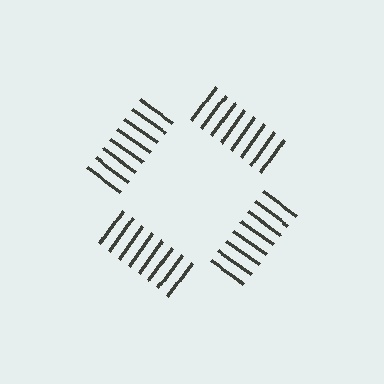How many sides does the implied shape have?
4 sides — the line-ends trace a square.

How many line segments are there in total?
32 — 8 along each of the 4 edges.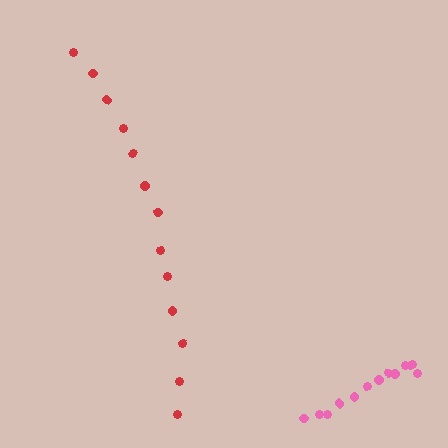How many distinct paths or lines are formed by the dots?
There are 2 distinct paths.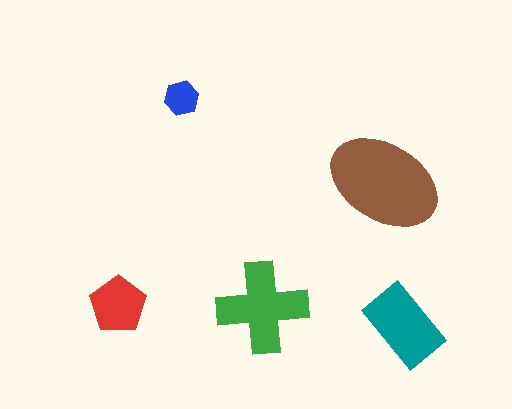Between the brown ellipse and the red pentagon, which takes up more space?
The brown ellipse.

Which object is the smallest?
The blue hexagon.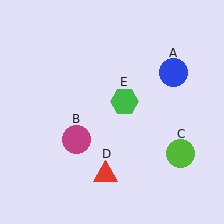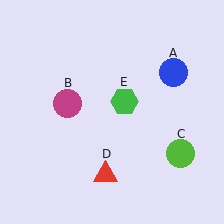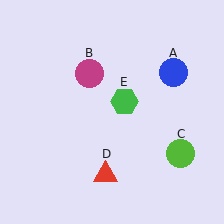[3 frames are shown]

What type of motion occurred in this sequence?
The magenta circle (object B) rotated clockwise around the center of the scene.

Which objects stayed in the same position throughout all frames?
Blue circle (object A) and lime circle (object C) and red triangle (object D) and green hexagon (object E) remained stationary.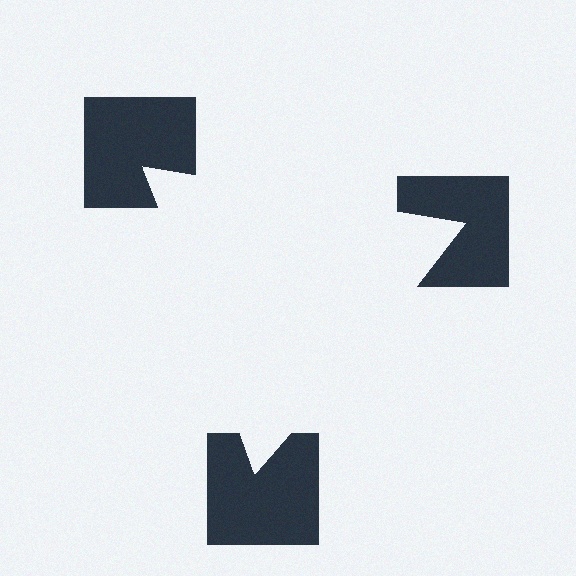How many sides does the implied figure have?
3 sides.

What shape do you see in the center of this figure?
An illusory triangle — its edges are inferred from the aligned wedge cuts in the notched squares, not physically drawn.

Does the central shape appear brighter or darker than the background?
It typically appears slightly brighter than the background, even though no actual brightness change is drawn.